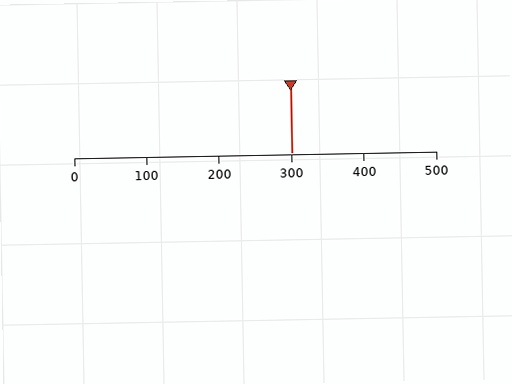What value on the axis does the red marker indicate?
The marker indicates approximately 300.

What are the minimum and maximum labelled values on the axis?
The axis runs from 0 to 500.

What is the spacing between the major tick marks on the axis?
The major ticks are spaced 100 apart.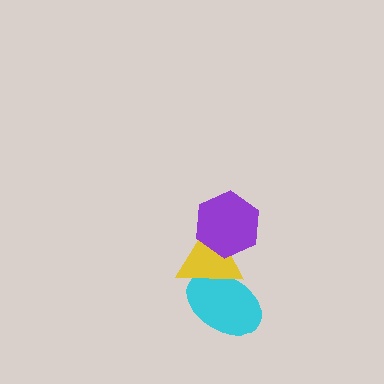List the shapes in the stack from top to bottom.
From top to bottom: the purple hexagon, the yellow triangle, the cyan ellipse.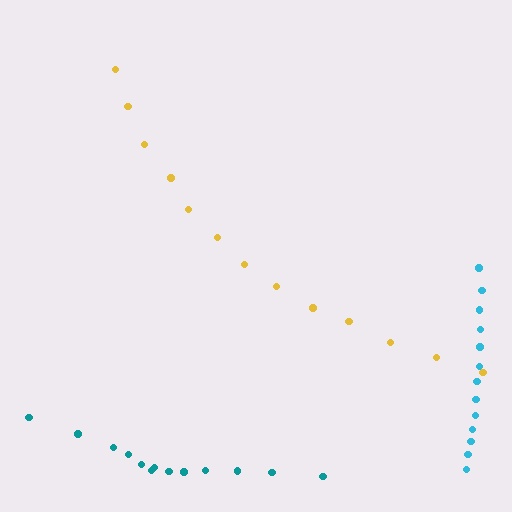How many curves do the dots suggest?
There are 3 distinct paths.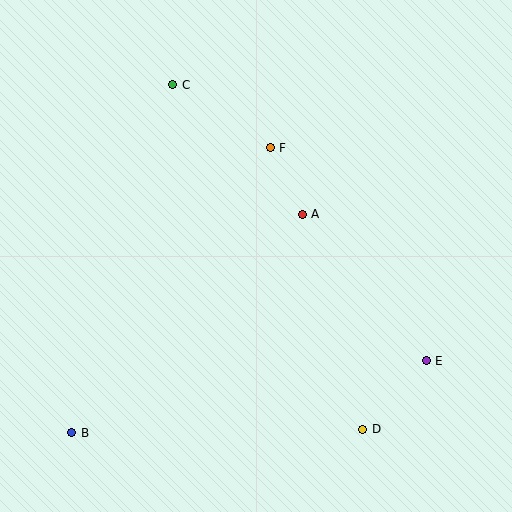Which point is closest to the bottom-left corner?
Point B is closest to the bottom-left corner.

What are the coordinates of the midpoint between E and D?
The midpoint between E and D is at (395, 395).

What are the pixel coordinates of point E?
Point E is at (426, 361).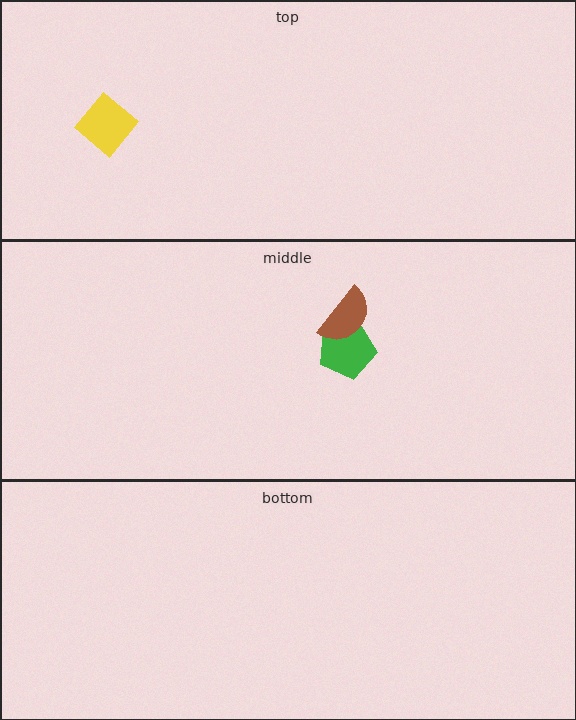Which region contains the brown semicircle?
The middle region.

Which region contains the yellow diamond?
The top region.